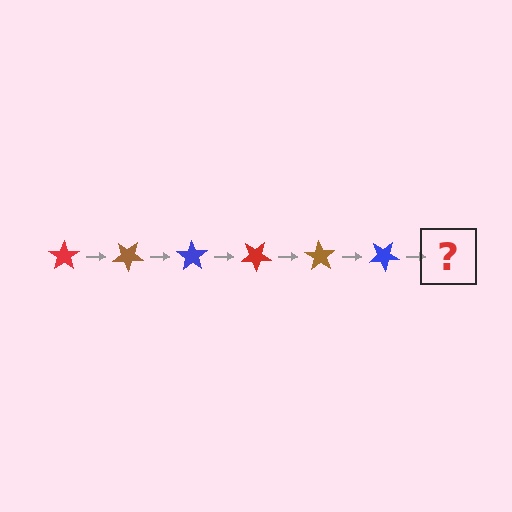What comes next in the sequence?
The next element should be a red star, rotated 210 degrees from the start.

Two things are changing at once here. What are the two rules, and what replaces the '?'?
The two rules are that it rotates 35 degrees each step and the color cycles through red, brown, and blue. The '?' should be a red star, rotated 210 degrees from the start.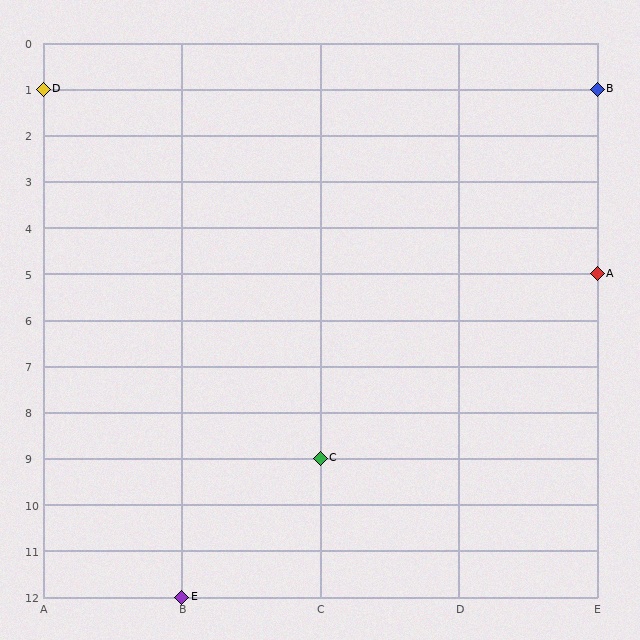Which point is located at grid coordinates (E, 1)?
Point B is at (E, 1).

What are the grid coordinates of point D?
Point D is at grid coordinates (A, 1).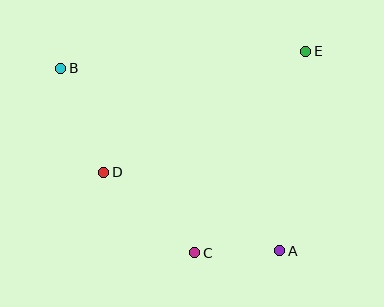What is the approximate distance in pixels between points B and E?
The distance between B and E is approximately 245 pixels.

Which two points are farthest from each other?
Points A and B are farthest from each other.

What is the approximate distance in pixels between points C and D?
The distance between C and D is approximately 122 pixels.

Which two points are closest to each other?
Points A and C are closest to each other.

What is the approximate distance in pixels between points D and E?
The distance between D and E is approximately 235 pixels.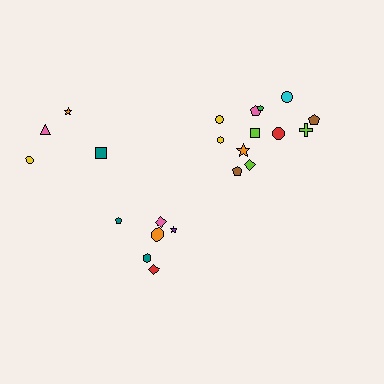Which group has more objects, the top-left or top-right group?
The top-right group.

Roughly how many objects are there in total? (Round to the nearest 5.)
Roughly 20 objects in total.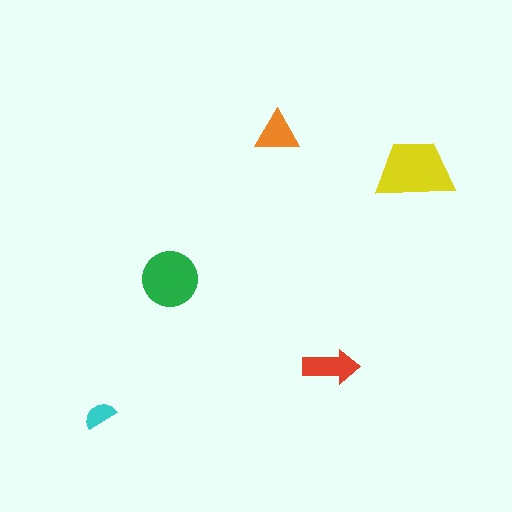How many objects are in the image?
There are 5 objects in the image.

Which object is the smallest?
The cyan semicircle.